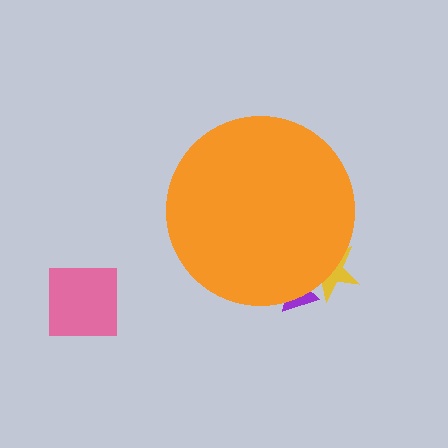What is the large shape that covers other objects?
An orange circle.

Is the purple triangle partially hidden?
Yes, the purple triangle is partially hidden behind the orange circle.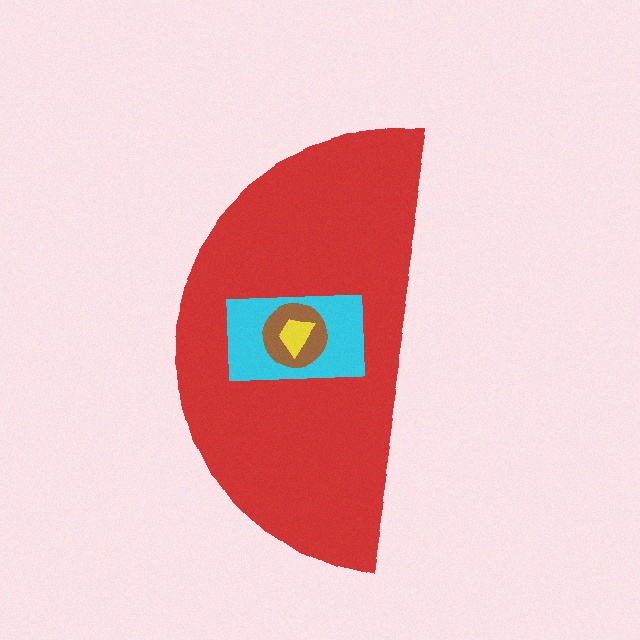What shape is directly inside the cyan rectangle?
The brown circle.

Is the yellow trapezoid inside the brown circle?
Yes.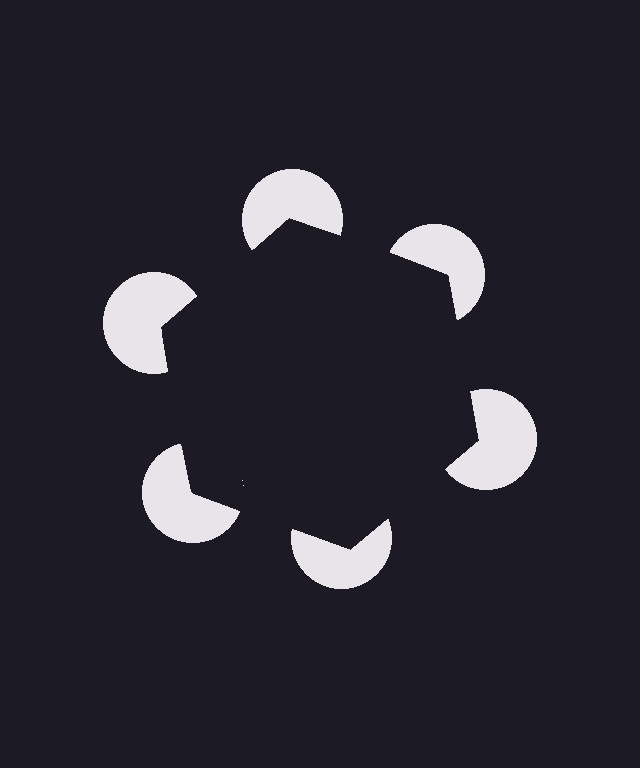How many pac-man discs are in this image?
There are 6 — one at each vertex of the illusory hexagon.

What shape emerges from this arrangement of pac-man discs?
An illusory hexagon — its edges are inferred from the aligned wedge cuts in the pac-man discs, not physically drawn.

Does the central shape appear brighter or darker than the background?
It typically appears slightly darker than the background, even though no actual brightness change is drawn.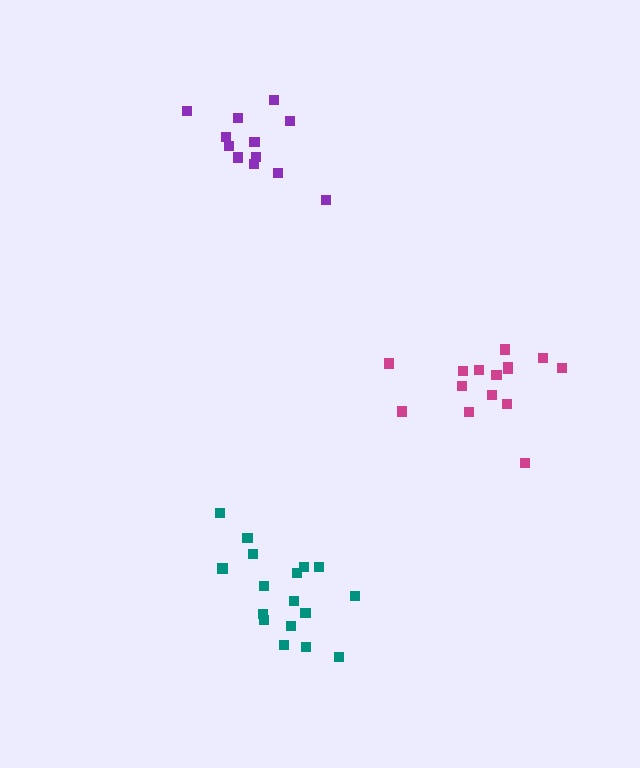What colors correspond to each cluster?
The clusters are colored: purple, teal, magenta.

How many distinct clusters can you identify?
There are 3 distinct clusters.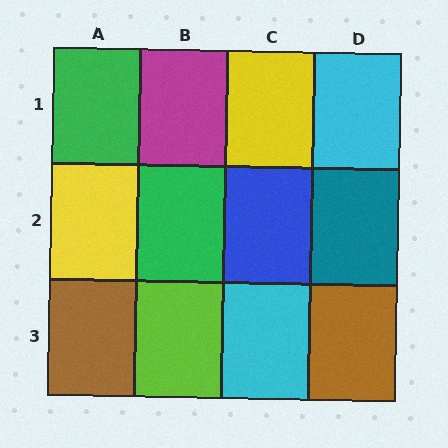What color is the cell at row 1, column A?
Green.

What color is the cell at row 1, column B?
Magenta.